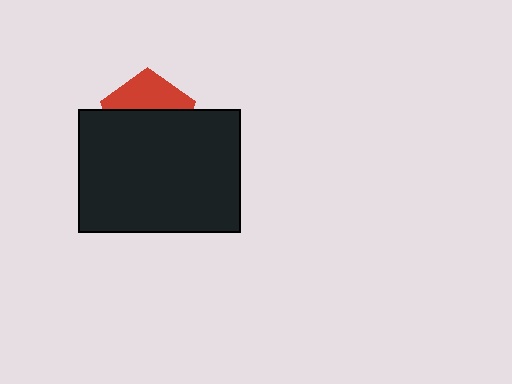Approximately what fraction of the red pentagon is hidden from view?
Roughly 60% of the red pentagon is hidden behind the black rectangle.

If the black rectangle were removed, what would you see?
You would see the complete red pentagon.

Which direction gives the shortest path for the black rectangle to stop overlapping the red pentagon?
Moving down gives the shortest separation.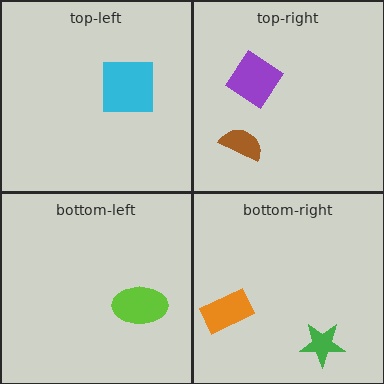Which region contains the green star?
The bottom-right region.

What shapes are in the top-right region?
The brown semicircle, the purple diamond.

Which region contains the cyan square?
The top-left region.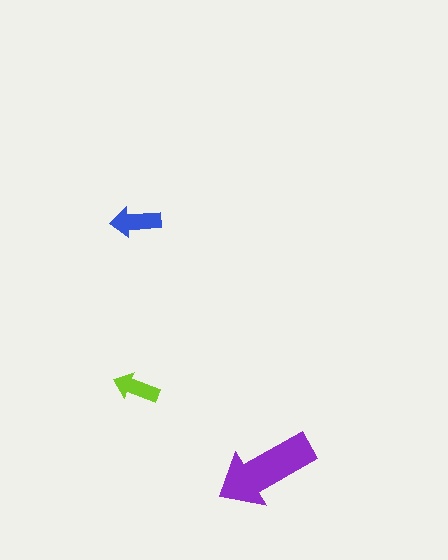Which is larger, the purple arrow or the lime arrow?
The purple one.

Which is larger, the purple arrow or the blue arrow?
The purple one.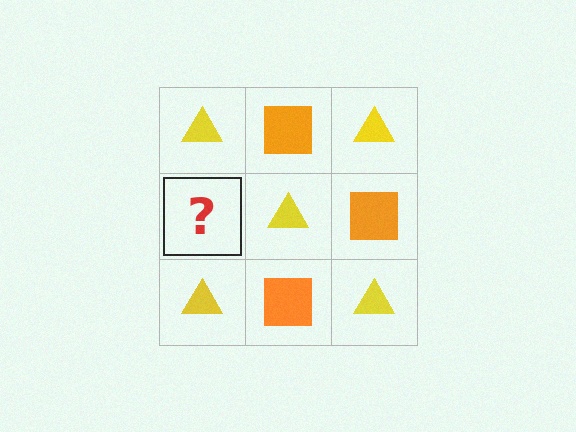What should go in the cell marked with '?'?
The missing cell should contain an orange square.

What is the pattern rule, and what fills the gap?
The rule is that it alternates yellow triangle and orange square in a checkerboard pattern. The gap should be filled with an orange square.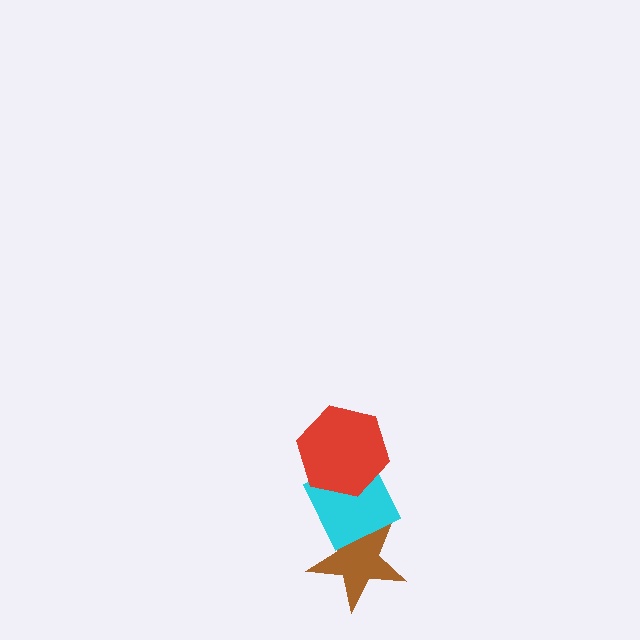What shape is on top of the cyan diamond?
The red hexagon is on top of the cyan diamond.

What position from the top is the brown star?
The brown star is 3rd from the top.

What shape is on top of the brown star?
The cyan diamond is on top of the brown star.